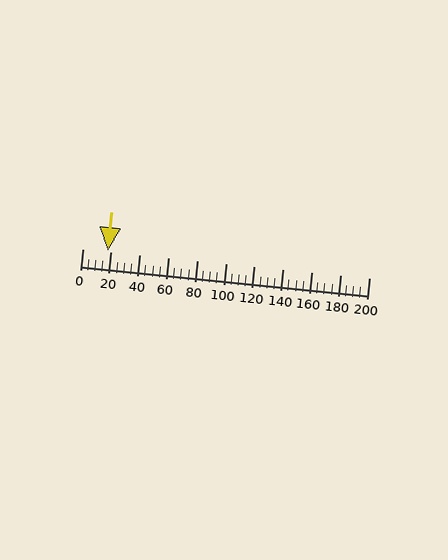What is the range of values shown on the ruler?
The ruler shows values from 0 to 200.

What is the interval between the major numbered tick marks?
The major tick marks are spaced 20 units apart.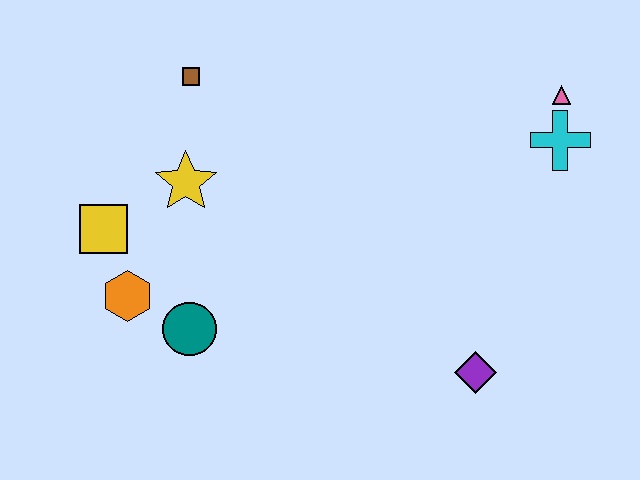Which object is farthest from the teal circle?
The pink triangle is farthest from the teal circle.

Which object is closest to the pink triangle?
The cyan cross is closest to the pink triangle.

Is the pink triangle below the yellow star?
No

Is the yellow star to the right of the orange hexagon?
Yes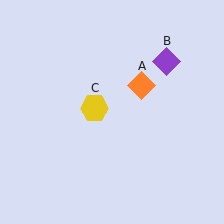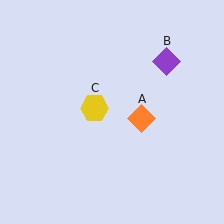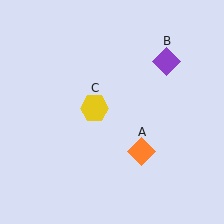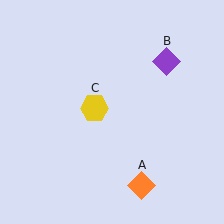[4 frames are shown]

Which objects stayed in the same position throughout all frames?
Purple diamond (object B) and yellow hexagon (object C) remained stationary.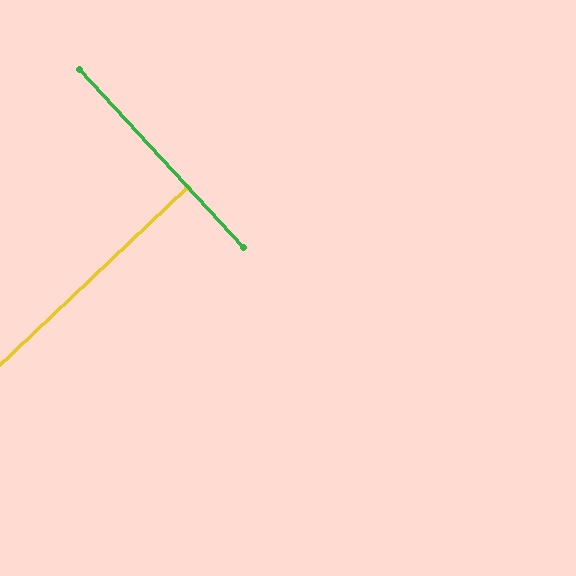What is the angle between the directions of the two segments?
Approximately 89 degrees.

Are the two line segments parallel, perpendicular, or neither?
Perpendicular — they meet at approximately 89°.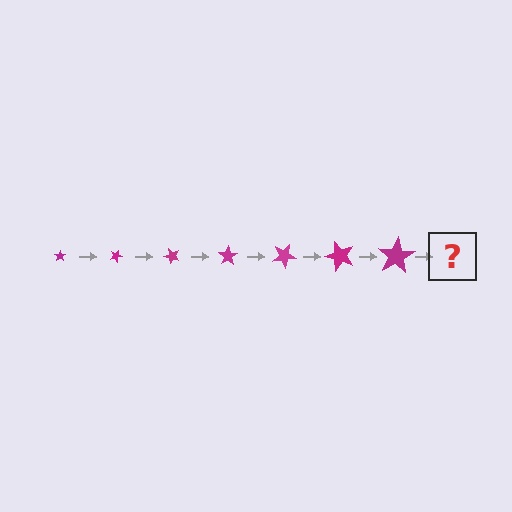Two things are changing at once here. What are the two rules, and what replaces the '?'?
The two rules are that the star grows larger each step and it rotates 25 degrees each step. The '?' should be a star, larger than the previous one and rotated 175 degrees from the start.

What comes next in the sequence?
The next element should be a star, larger than the previous one and rotated 175 degrees from the start.